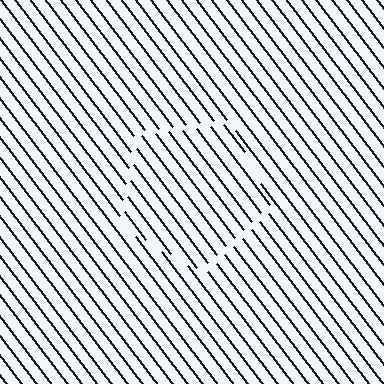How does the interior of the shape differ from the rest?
The interior of the shape contains the same grating, shifted by half a period — the contour is defined by the phase discontinuity where line-ends from the inner and outer gratings abut.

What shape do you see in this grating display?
An illusory pentagon. The interior of the shape contains the same grating, shifted by half a period — the contour is defined by the phase discontinuity where line-ends from the inner and outer gratings abut.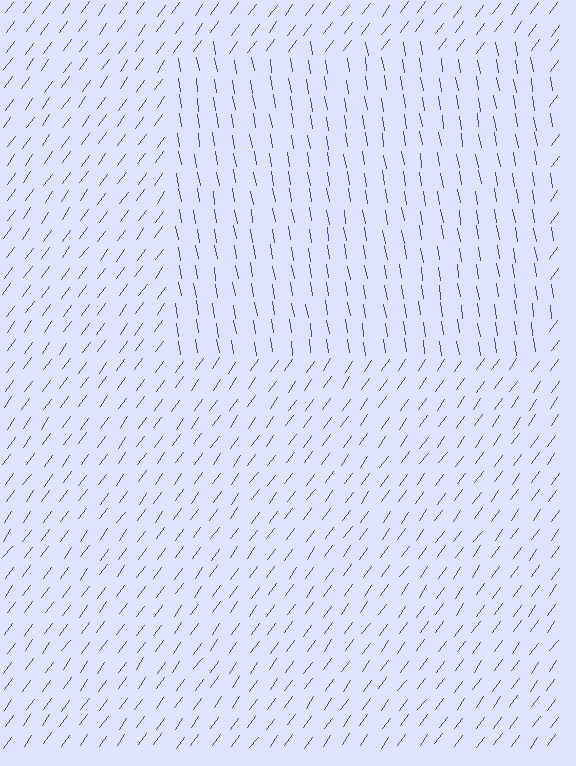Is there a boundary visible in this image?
Yes, there is a texture boundary formed by a change in line orientation.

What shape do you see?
I see a rectangle.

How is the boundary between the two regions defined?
The boundary is defined purely by a change in line orientation (approximately 45 degrees difference). All lines are the same color and thickness.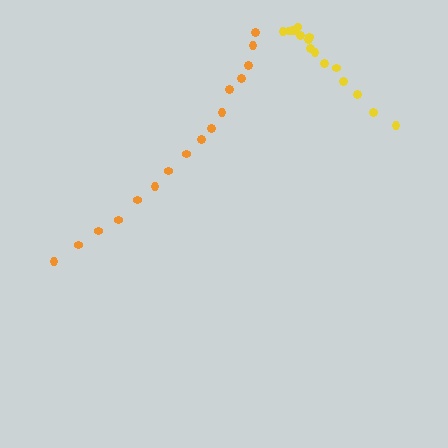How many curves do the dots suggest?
There are 2 distinct paths.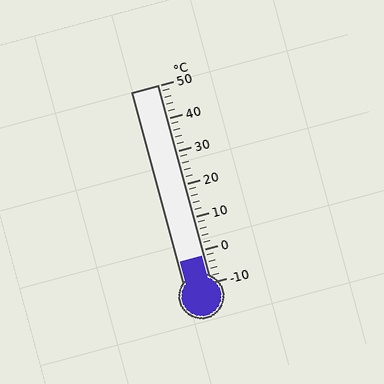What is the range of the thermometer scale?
The thermometer scale ranges from -10°C to 50°C.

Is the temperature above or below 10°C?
The temperature is below 10°C.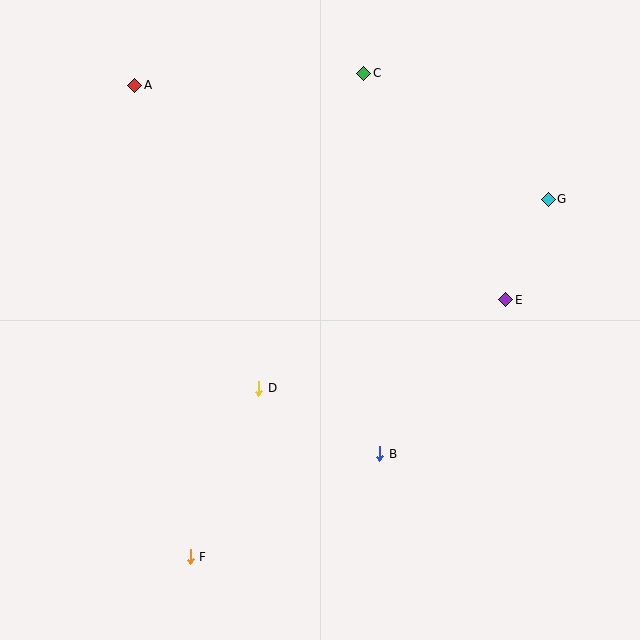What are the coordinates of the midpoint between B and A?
The midpoint between B and A is at (257, 269).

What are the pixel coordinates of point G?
Point G is at (548, 199).